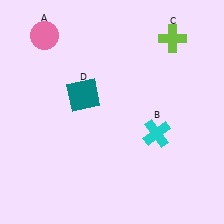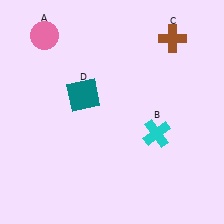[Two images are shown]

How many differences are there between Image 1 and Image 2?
There is 1 difference between the two images.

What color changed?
The cross (C) changed from lime in Image 1 to brown in Image 2.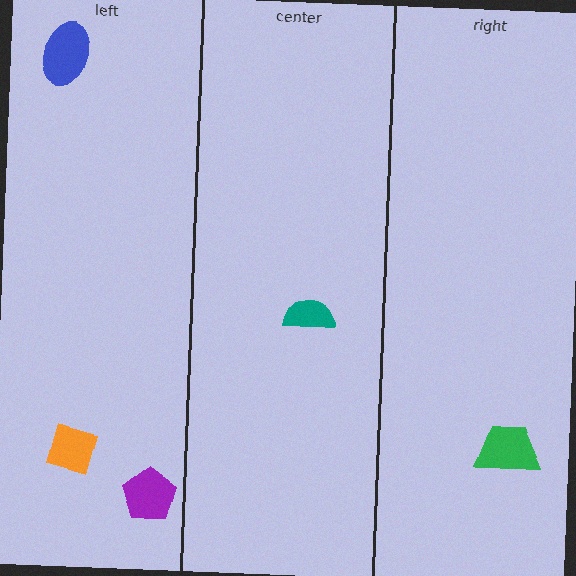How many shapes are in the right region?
1.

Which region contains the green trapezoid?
The right region.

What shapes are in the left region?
The blue ellipse, the orange diamond, the purple pentagon.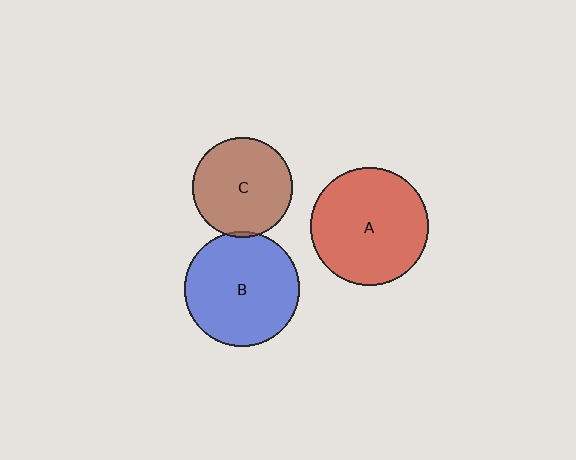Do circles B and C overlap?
Yes.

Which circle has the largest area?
Circle A (red).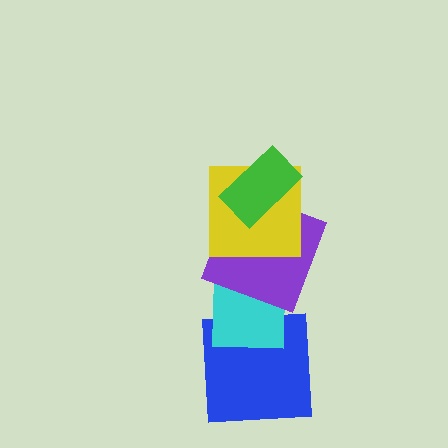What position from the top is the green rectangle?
The green rectangle is 1st from the top.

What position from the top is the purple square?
The purple square is 3rd from the top.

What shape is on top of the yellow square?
The green rectangle is on top of the yellow square.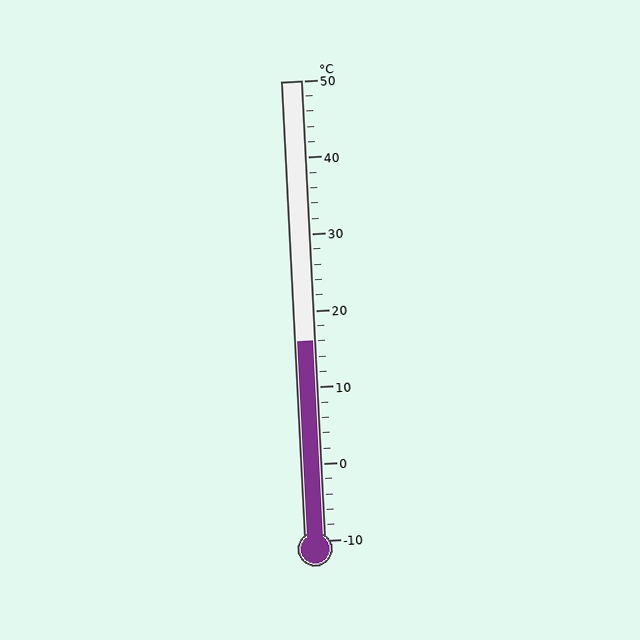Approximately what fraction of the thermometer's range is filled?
The thermometer is filled to approximately 45% of its range.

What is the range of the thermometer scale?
The thermometer scale ranges from -10°C to 50°C.